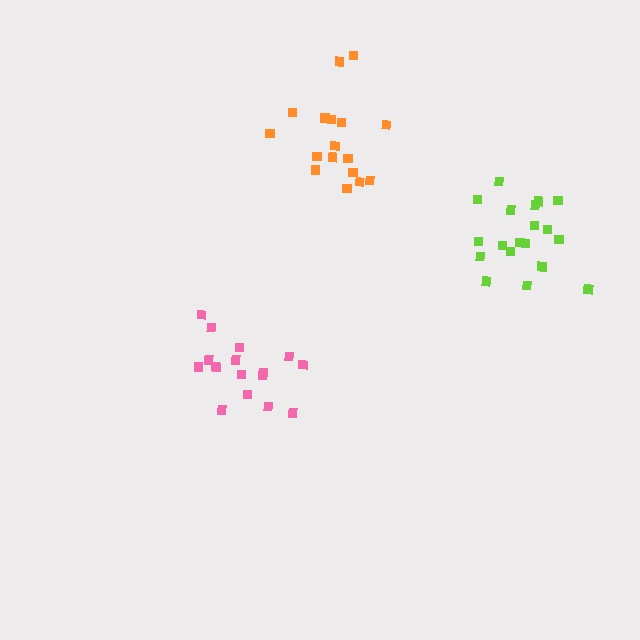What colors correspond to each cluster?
The clusters are colored: pink, orange, lime.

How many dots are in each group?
Group 1: 17 dots, Group 2: 17 dots, Group 3: 19 dots (53 total).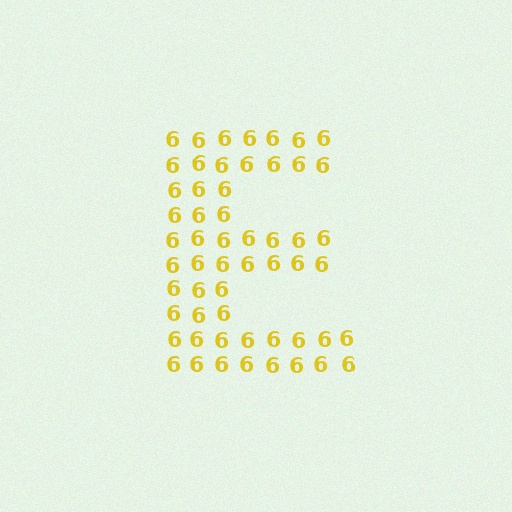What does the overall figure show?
The overall figure shows the letter E.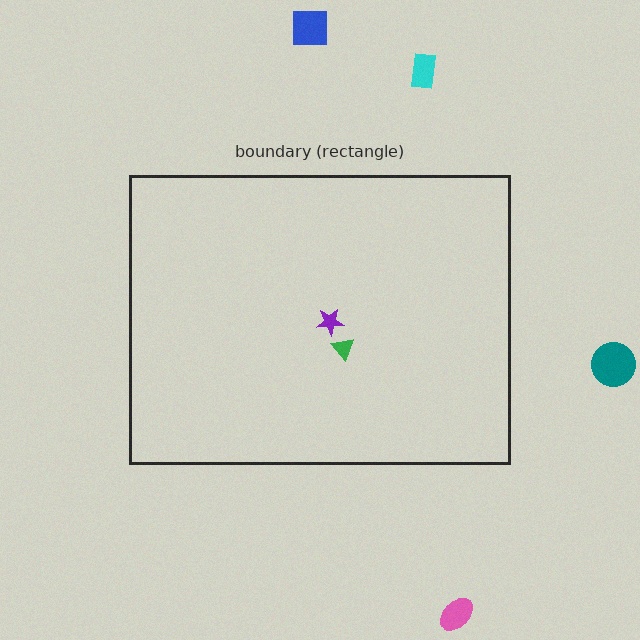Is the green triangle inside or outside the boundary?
Inside.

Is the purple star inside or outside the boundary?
Inside.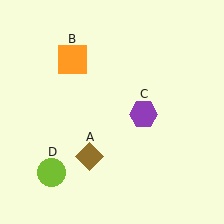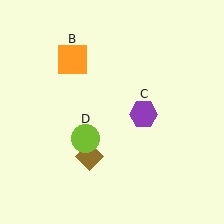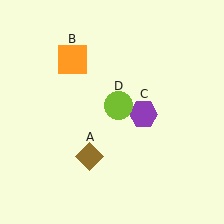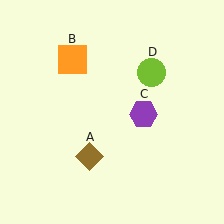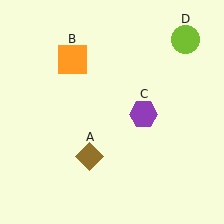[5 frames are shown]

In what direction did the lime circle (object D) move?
The lime circle (object D) moved up and to the right.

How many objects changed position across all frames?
1 object changed position: lime circle (object D).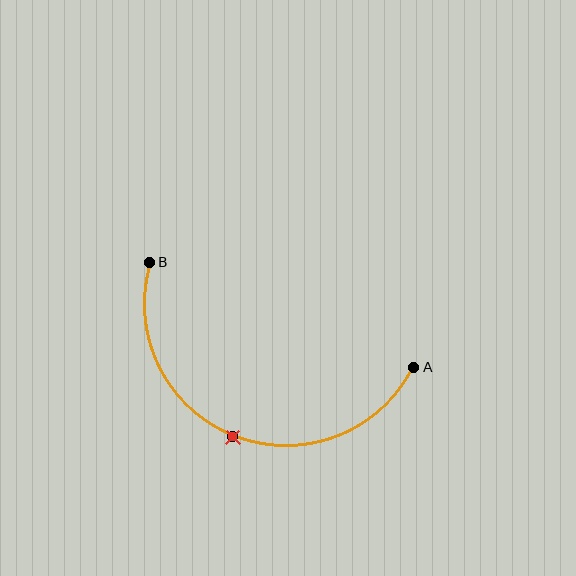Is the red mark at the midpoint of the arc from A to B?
Yes. The red mark lies on the arc at equal arc-length from both A and B — it is the arc midpoint.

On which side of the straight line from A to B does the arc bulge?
The arc bulges below the straight line connecting A and B.